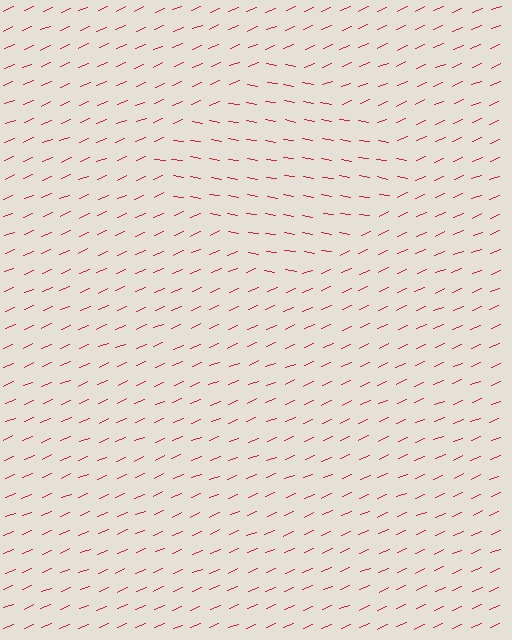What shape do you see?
I see a diamond.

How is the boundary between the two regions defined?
The boundary is defined purely by a change in line orientation (approximately 32 degrees difference). All lines are the same color and thickness.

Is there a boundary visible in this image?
Yes, there is a texture boundary formed by a change in line orientation.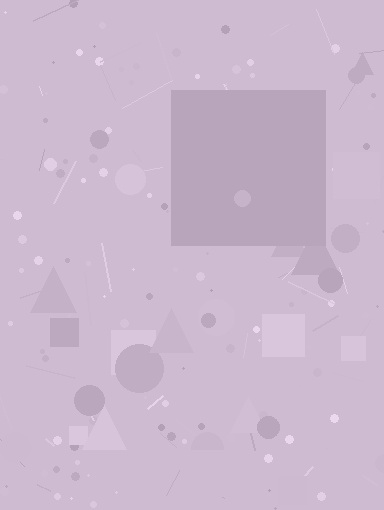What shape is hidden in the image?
A square is hidden in the image.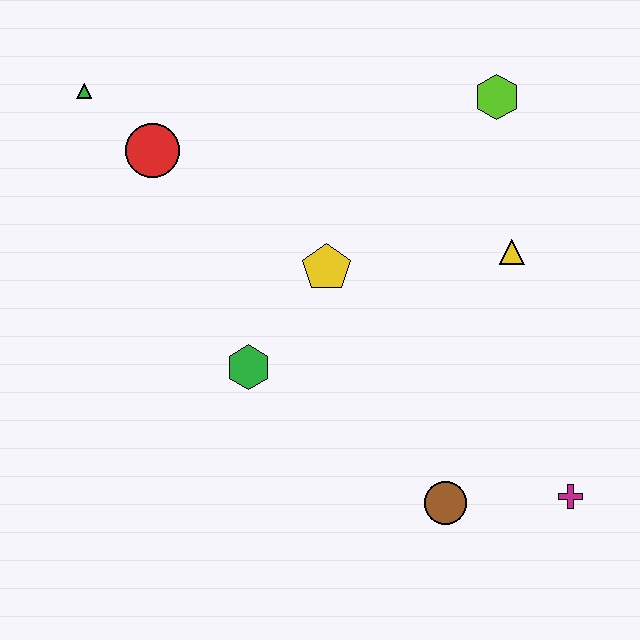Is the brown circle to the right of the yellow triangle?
No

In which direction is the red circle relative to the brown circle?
The red circle is above the brown circle.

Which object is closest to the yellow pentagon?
The green hexagon is closest to the yellow pentagon.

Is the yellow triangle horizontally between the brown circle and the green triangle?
No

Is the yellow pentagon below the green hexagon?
No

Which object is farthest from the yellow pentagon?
The magenta cross is farthest from the yellow pentagon.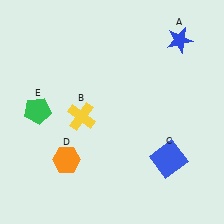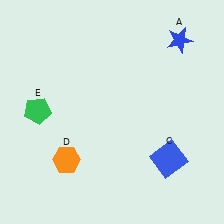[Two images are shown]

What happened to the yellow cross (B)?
The yellow cross (B) was removed in Image 2. It was in the bottom-left area of Image 1.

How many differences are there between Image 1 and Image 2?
There is 1 difference between the two images.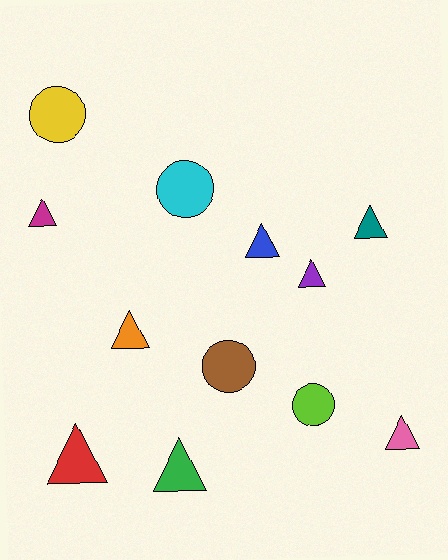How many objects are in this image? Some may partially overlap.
There are 12 objects.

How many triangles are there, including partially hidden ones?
There are 8 triangles.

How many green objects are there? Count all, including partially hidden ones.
There is 1 green object.